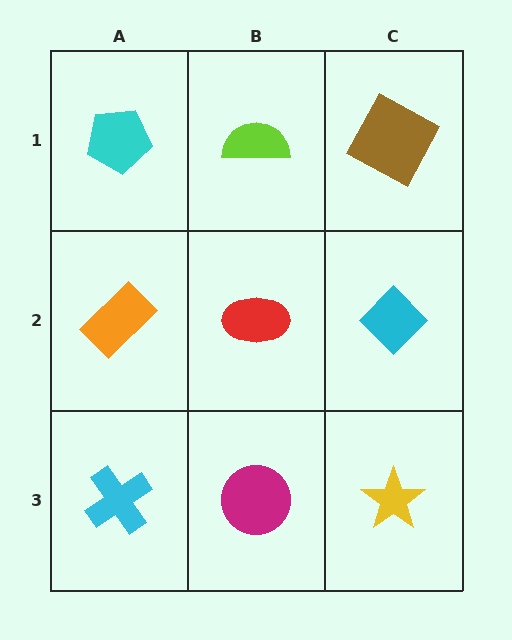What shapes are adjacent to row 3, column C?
A cyan diamond (row 2, column C), a magenta circle (row 3, column B).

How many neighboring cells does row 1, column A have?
2.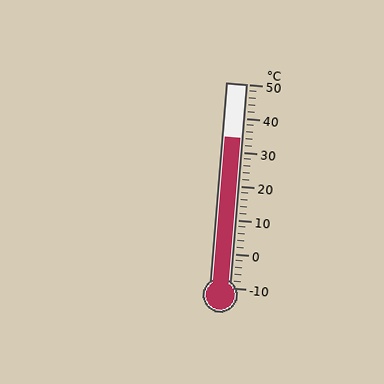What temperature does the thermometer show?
The thermometer shows approximately 34°C.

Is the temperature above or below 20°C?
The temperature is above 20°C.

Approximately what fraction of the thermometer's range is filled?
The thermometer is filled to approximately 75% of its range.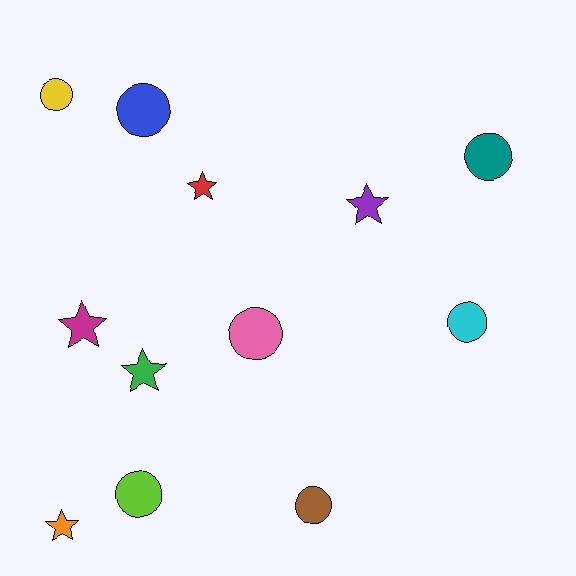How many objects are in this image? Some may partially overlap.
There are 12 objects.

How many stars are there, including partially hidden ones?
There are 5 stars.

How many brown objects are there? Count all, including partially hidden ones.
There is 1 brown object.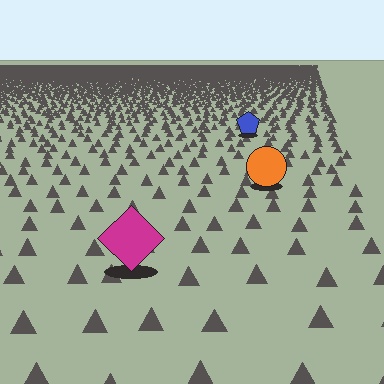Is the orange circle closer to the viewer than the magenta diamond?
No. The magenta diamond is closer — you can tell from the texture gradient: the ground texture is coarser near it.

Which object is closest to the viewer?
The magenta diamond is closest. The texture marks near it are larger and more spread out.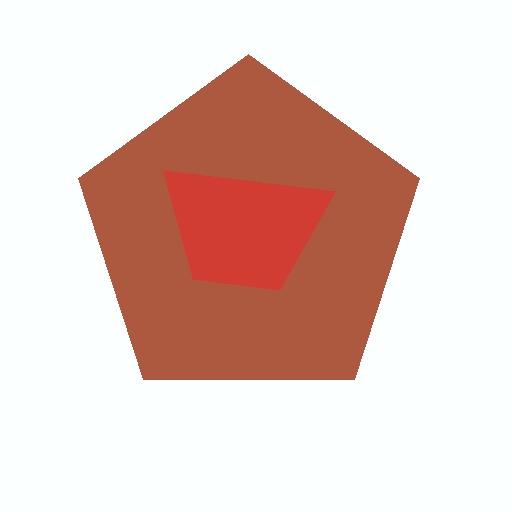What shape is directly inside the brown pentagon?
The red trapezoid.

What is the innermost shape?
The red trapezoid.